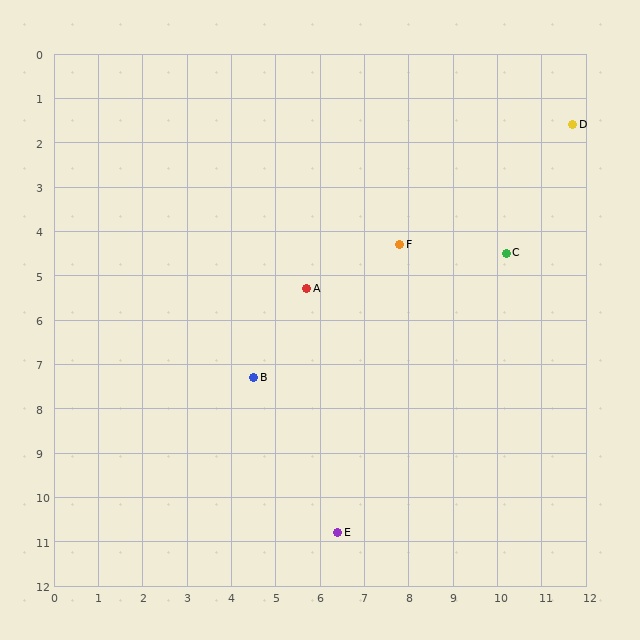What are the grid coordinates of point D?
Point D is at approximately (11.7, 1.6).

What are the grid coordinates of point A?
Point A is at approximately (5.7, 5.3).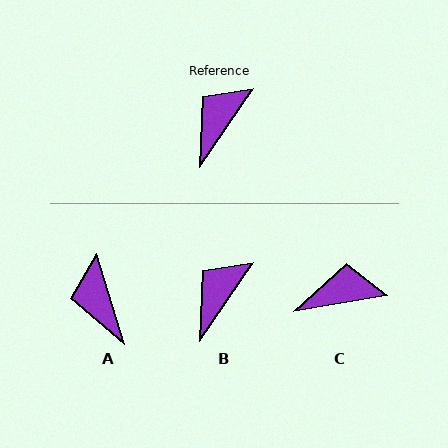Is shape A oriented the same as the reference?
No, it is off by about 51 degrees.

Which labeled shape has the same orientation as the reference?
B.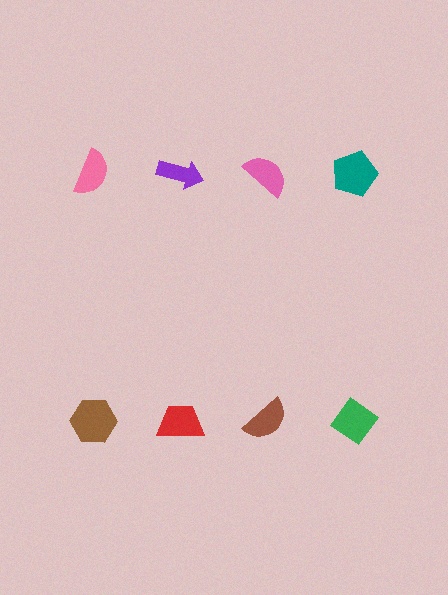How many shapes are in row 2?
4 shapes.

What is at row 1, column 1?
A pink semicircle.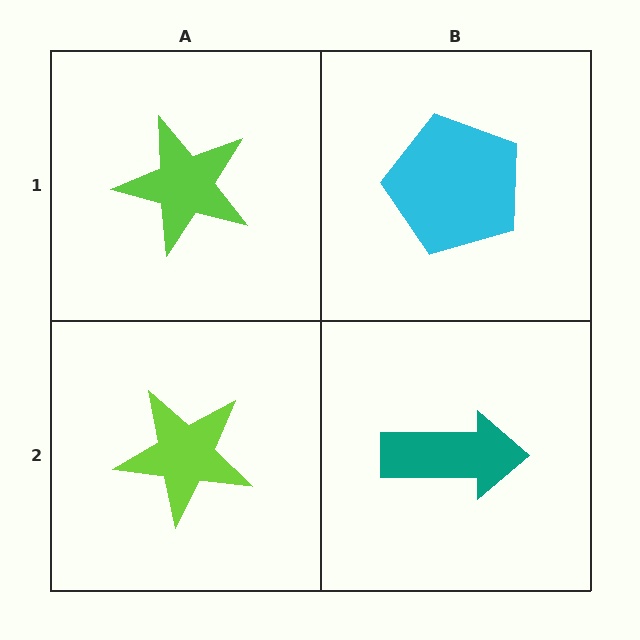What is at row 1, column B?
A cyan pentagon.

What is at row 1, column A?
A lime star.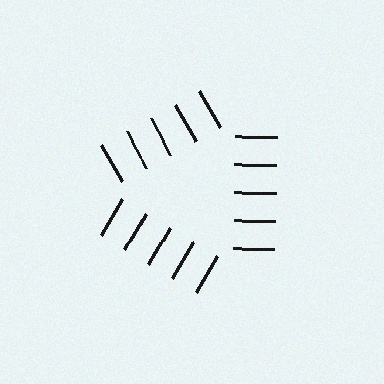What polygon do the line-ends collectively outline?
An illusory triangle — the line segments terminate on its edges but no continuous stroke is drawn.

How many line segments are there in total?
15 — 5 along each of the 3 edges.